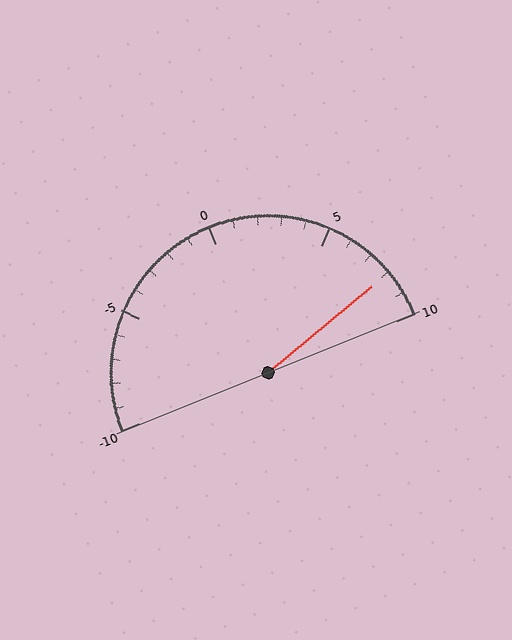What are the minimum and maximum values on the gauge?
The gauge ranges from -10 to 10.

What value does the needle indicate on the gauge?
The needle indicates approximately 8.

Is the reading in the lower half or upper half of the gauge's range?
The reading is in the upper half of the range (-10 to 10).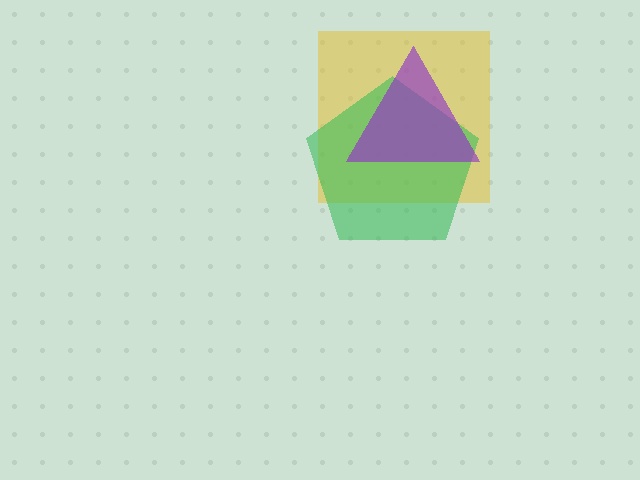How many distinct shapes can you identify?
There are 3 distinct shapes: a yellow square, a green pentagon, a purple triangle.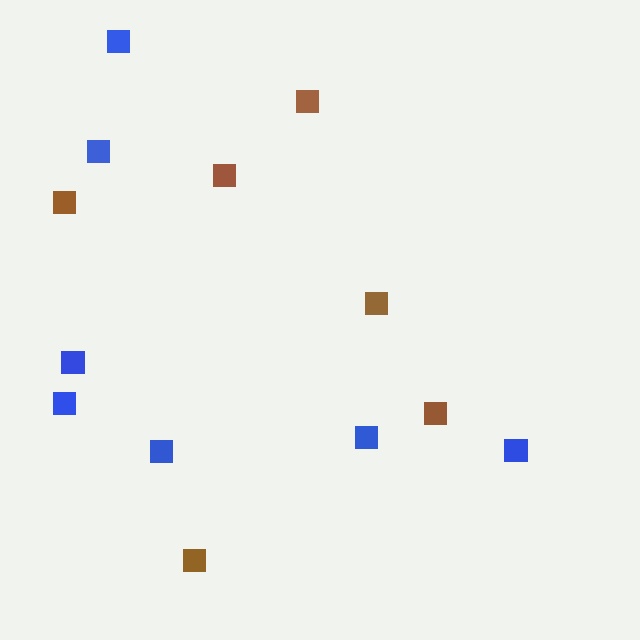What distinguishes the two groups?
There are 2 groups: one group of brown squares (6) and one group of blue squares (7).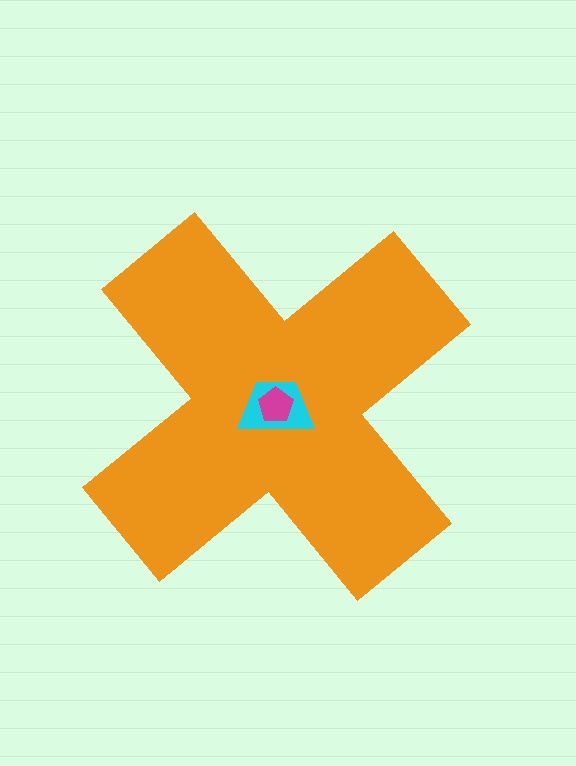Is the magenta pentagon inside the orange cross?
Yes.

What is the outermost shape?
The orange cross.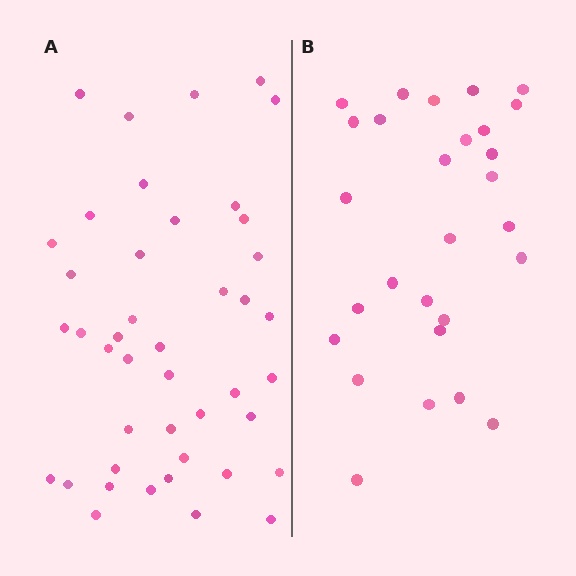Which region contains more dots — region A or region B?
Region A (the left region) has more dots.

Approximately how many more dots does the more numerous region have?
Region A has approximately 15 more dots than region B.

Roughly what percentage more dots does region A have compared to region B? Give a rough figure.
About 55% more.